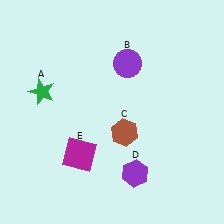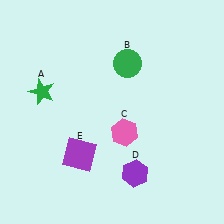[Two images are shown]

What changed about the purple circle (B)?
In Image 1, B is purple. In Image 2, it changed to green.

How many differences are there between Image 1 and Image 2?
There are 3 differences between the two images.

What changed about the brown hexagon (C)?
In Image 1, C is brown. In Image 2, it changed to pink.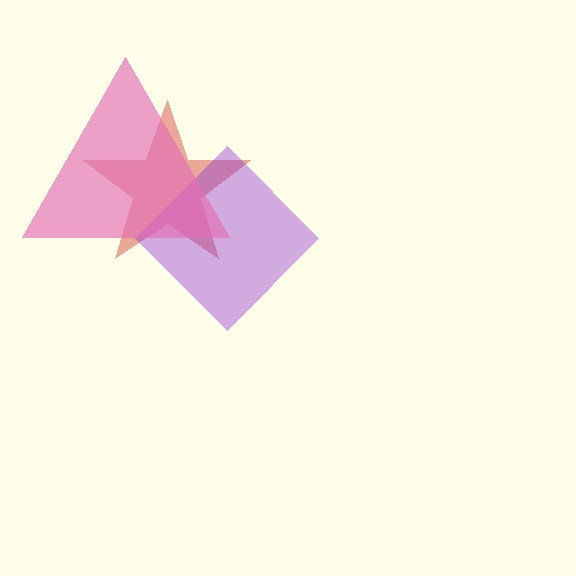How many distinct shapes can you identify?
There are 3 distinct shapes: a red star, a purple diamond, a pink triangle.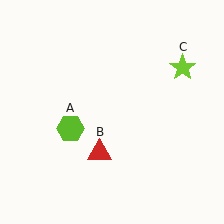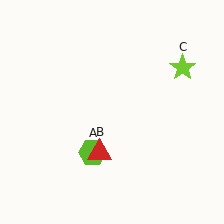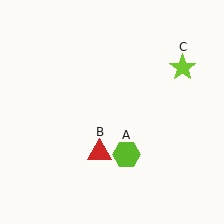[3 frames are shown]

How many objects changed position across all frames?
1 object changed position: lime hexagon (object A).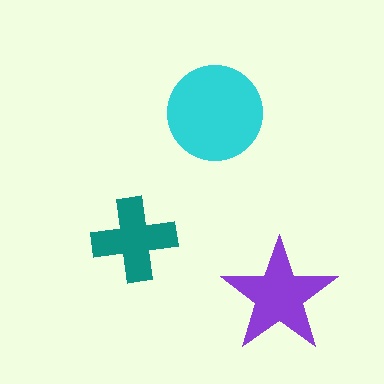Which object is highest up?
The cyan circle is topmost.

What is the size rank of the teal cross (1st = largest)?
3rd.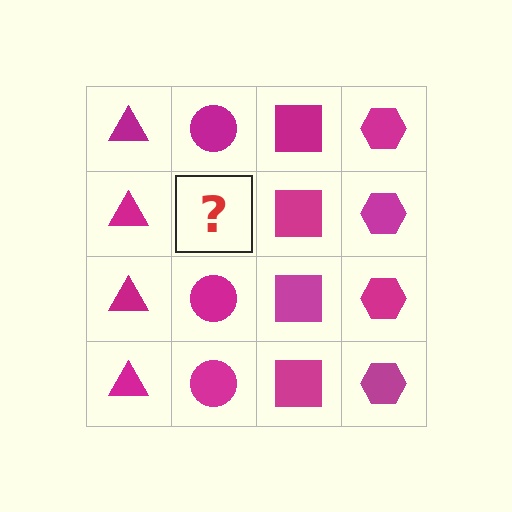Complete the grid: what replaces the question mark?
The question mark should be replaced with a magenta circle.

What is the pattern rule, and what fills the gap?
The rule is that each column has a consistent shape. The gap should be filled with a magenta circle.